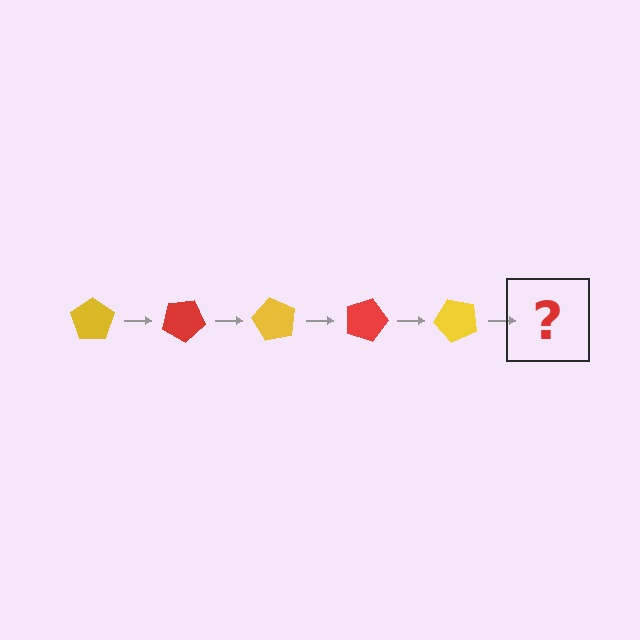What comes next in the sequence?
The next element should be a red pentagon, rotated 150 degrees from the start.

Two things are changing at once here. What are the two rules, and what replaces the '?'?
The two rules are that it rotates 30 degrees each step and the color cycles through yellow and red. The '?' should be a red pentagon, rotated 150 degrees from the start.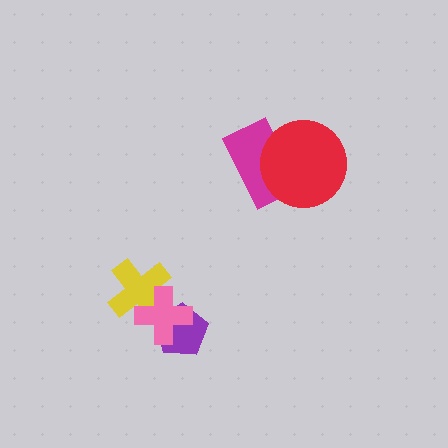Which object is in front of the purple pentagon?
The pink cross is in front of the purple pentagon.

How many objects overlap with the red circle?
1 object overlaps with the red circle.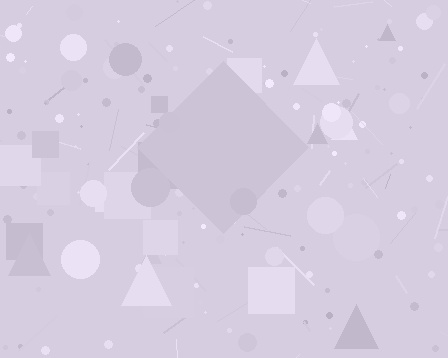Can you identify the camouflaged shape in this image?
The camouflaged shape is a diamond.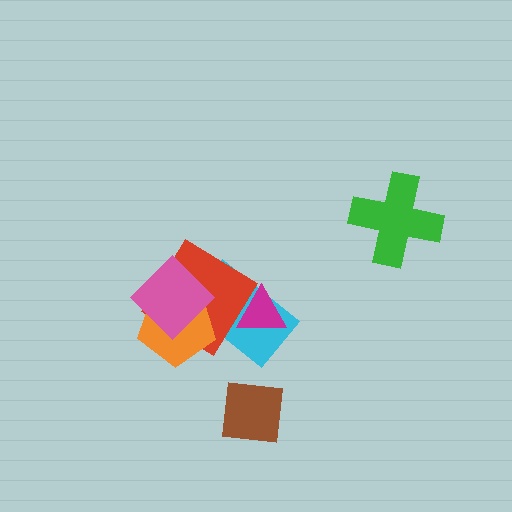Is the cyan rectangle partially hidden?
Yes, it is partially covered by another shape.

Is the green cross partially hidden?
No, no other shape covers it.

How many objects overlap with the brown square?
0 objects overlap with the brown square.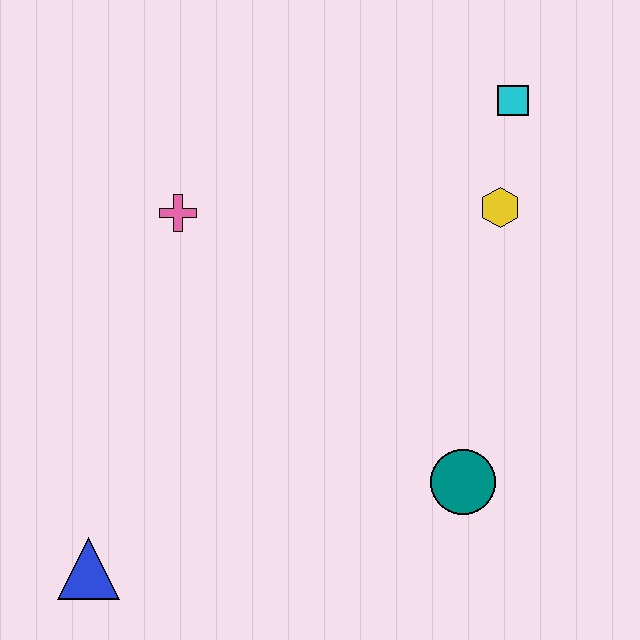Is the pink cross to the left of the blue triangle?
No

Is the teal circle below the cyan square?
Yes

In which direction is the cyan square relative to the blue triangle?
The cyan square is above the blue triangle.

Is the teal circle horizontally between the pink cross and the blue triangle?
No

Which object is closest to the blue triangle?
The pink cross is closest to the blue triangle.